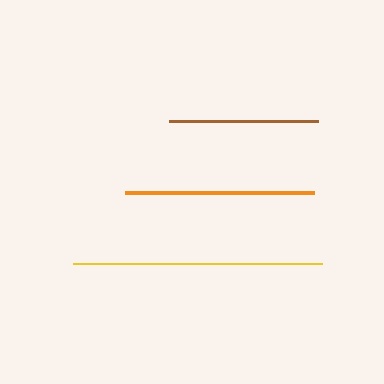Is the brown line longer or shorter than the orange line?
The orange line is longer than the brown line.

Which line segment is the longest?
The yellow line is the longest at approximately 249 pixels.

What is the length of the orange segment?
The orange segment is approximately 189 pixels long.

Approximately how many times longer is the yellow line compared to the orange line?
The yellow line is approximately 1.3 times the length of the orange line.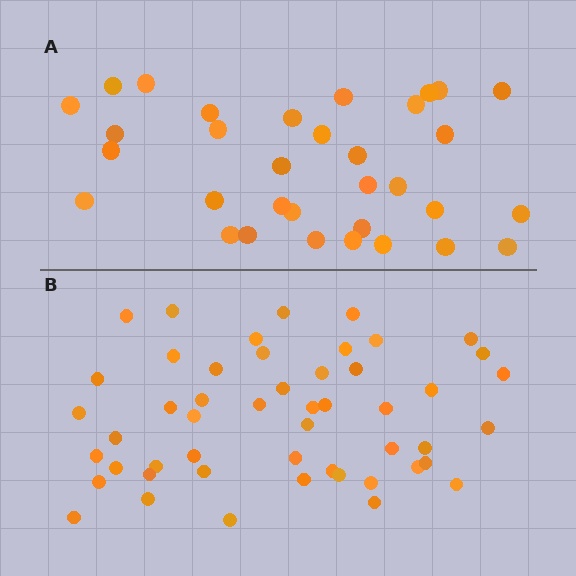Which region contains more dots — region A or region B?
Region B (the bottom region) has more dots.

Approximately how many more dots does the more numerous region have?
Region B has approximately 15 more dots than region A.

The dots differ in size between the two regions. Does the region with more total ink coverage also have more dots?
No. Region A has more total ink coverage because its dots are larger, but region B actually contains more individual dots. Total area can be misleading — the number of items is what matters here.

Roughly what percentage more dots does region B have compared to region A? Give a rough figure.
About 50% more.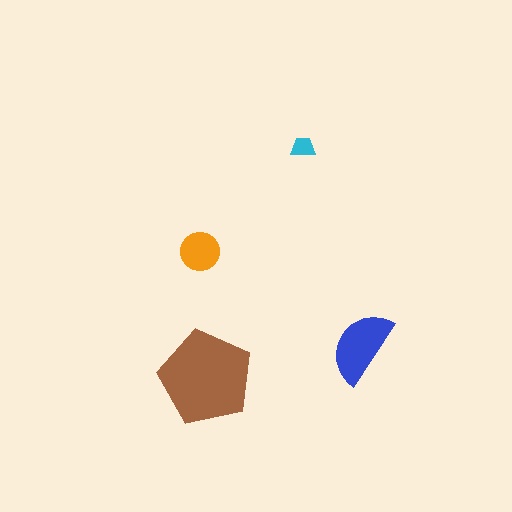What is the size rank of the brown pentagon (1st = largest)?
1st.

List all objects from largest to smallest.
The brown pentagon, the blue semicircle, the orange circle, the cyan trapezoid.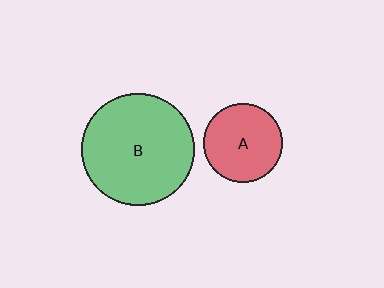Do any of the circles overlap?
No, none of the circles overlap.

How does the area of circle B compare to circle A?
Approximately 2.0 times.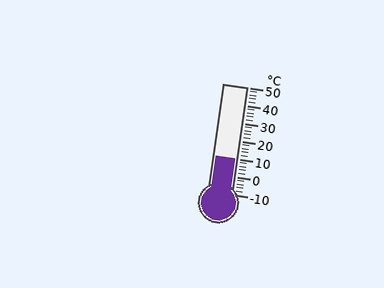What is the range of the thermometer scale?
The thermometer scale ranges from -10°C to 50°C.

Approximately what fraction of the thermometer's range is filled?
The thermometer is filled to approximately 35% of its range.